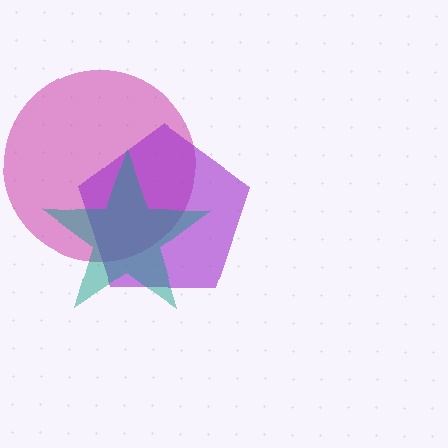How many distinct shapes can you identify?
There are 3 distinct shapes: a magenta circle, a purple pentagon, a teal star.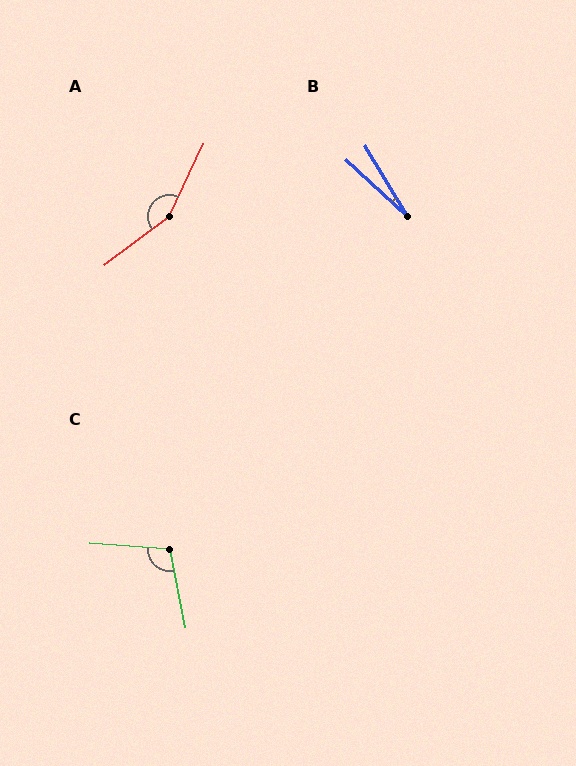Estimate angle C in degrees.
Approximately 105 degrees.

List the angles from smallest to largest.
B (16°), C (105°), A (152°).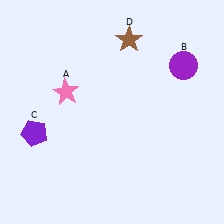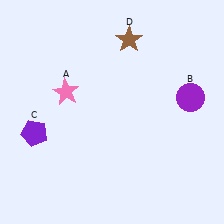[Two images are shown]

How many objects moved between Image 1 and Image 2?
1 object moved between the two images.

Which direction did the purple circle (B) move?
The purple circle (B) moved down.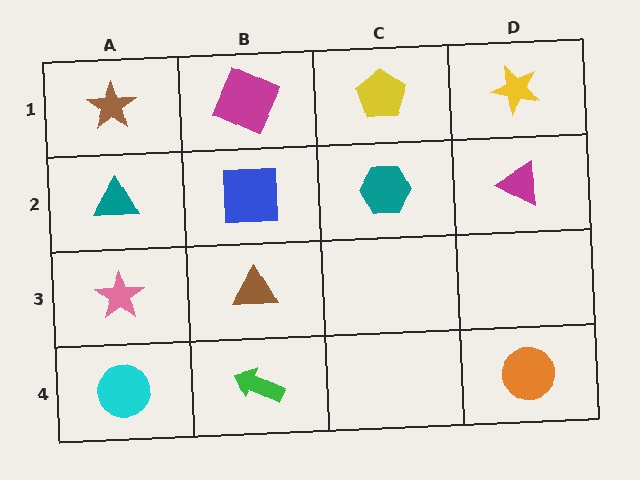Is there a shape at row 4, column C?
No, that cell is empty.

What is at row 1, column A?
A brown star.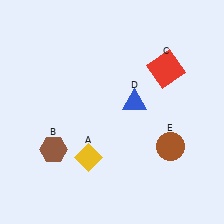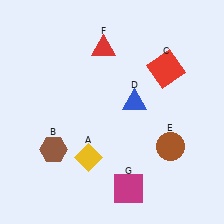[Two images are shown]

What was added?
A red triangle (F), a magenta square (G) were added in Image 2.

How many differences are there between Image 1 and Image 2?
There are 2 differences between the two images.